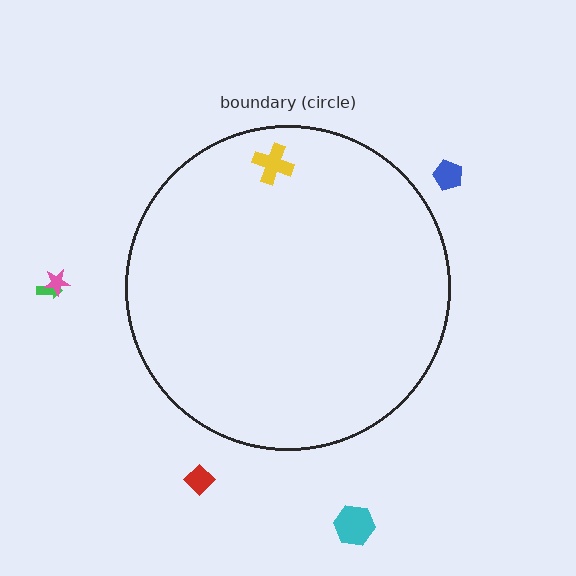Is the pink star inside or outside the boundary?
Outside.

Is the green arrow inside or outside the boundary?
Outside.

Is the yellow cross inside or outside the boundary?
Inside.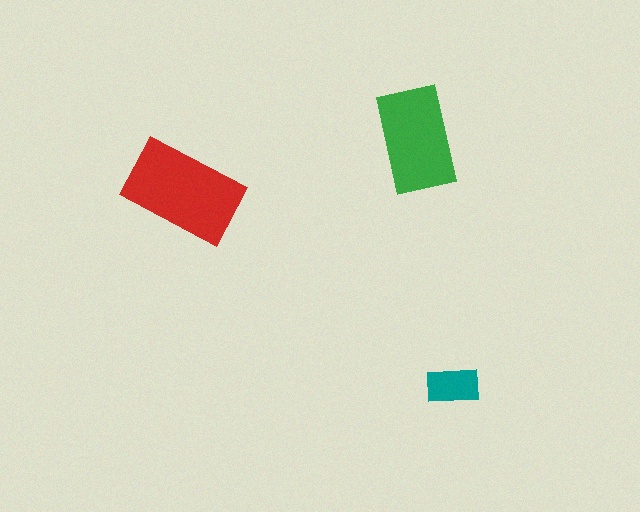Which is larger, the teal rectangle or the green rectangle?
The green one.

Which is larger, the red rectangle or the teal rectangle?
The red one.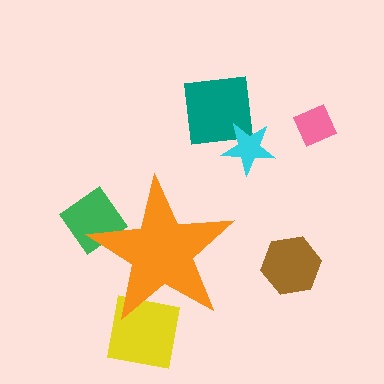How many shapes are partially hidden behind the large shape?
2 shapes are partially hidden.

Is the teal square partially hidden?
No, the teal square is fully visible.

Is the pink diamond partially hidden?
No, the pink diamond is fully visible.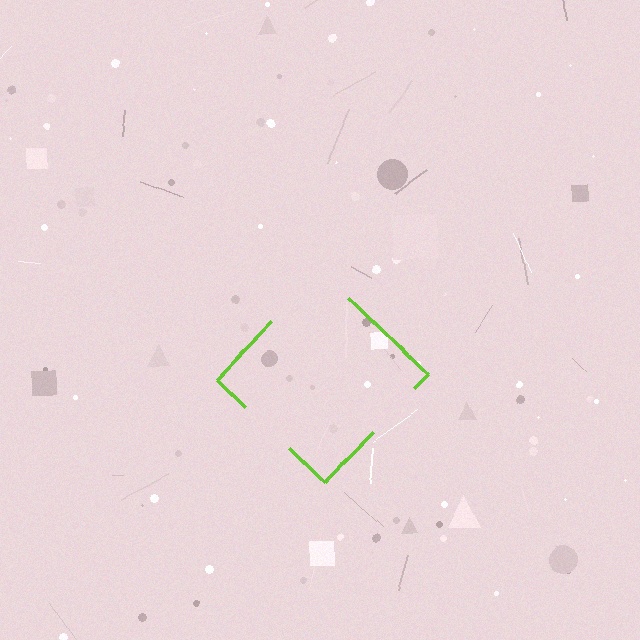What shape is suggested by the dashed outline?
The dashed outline suggests a diamond.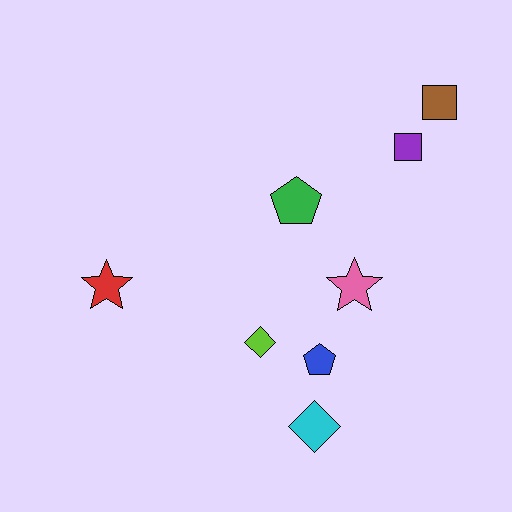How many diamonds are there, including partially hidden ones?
There are 2 diamonds.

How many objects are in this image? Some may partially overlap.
There are 8 objects.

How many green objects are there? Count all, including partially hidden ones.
There is 1 green object.